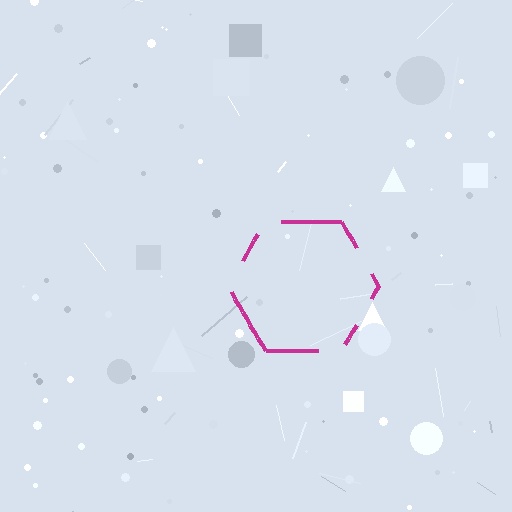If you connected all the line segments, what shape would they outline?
They would outline a hexagon.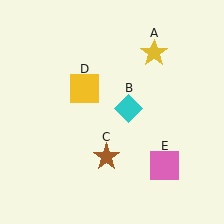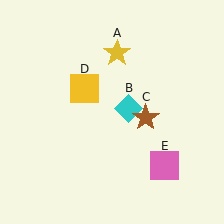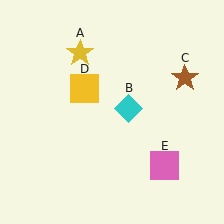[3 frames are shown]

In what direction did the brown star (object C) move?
The brown star (object C) moved up and to the right.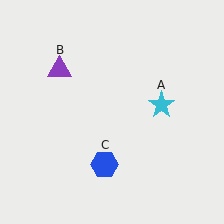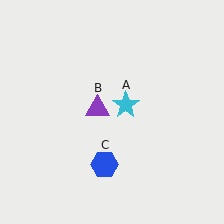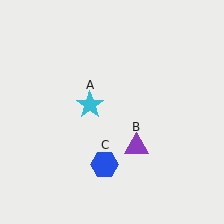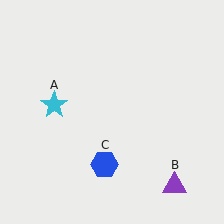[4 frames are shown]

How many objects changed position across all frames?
2 objects changed position: cyan star (object A), purple triangle (object B).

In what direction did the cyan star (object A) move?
The cyan star (object A) moved left.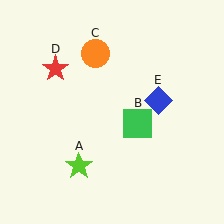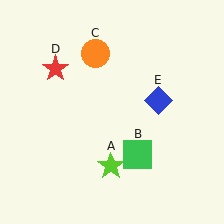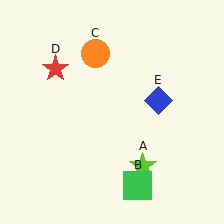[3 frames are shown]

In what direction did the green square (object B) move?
The green square (object B) moved down.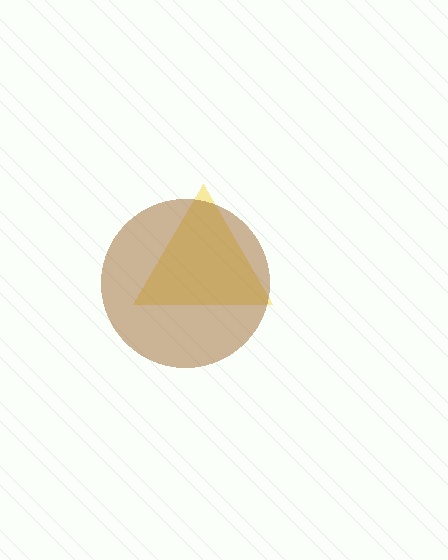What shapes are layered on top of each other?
The layered shapes are: a yellow triangle, a brown circle.